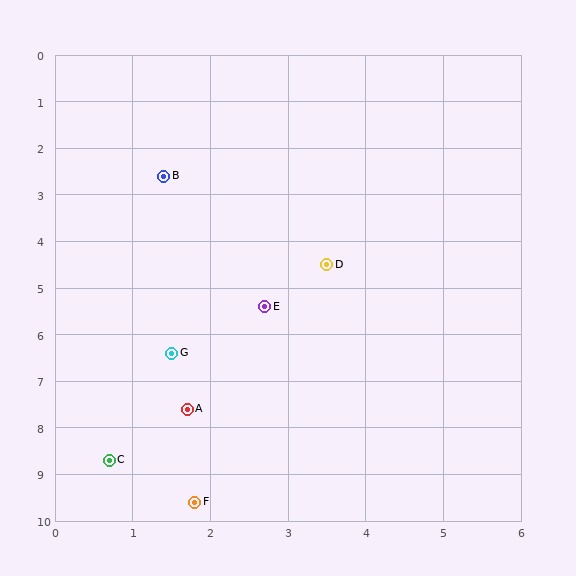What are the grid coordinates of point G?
Point G is at approximately (1.5, 6.4).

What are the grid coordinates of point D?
Point D is at approximately (3.5, 4.5).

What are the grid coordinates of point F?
Point F is at approximately (1.8, 9.6).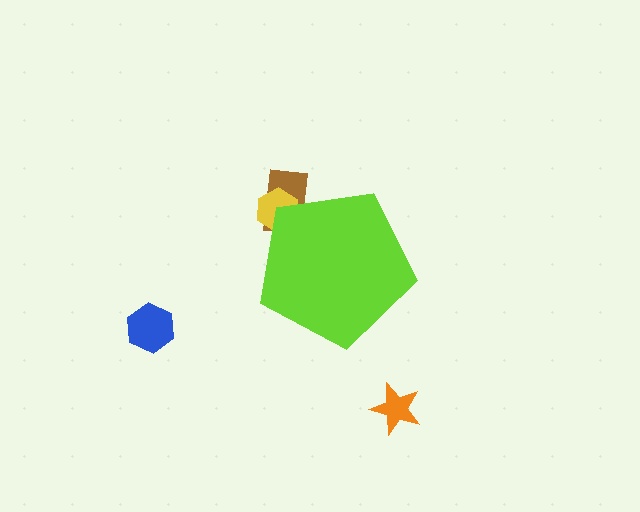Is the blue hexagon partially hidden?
No, the blue hexagon is fully visible.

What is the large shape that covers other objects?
A lime pentagon.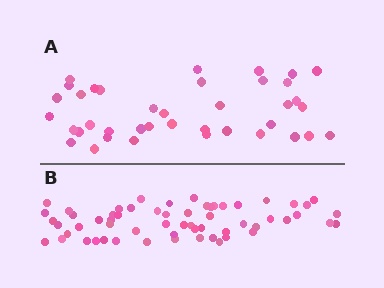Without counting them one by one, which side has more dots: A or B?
Region B (the bottom region) has more dots.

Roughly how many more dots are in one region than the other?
Region B has approximately 20 more dots than region A.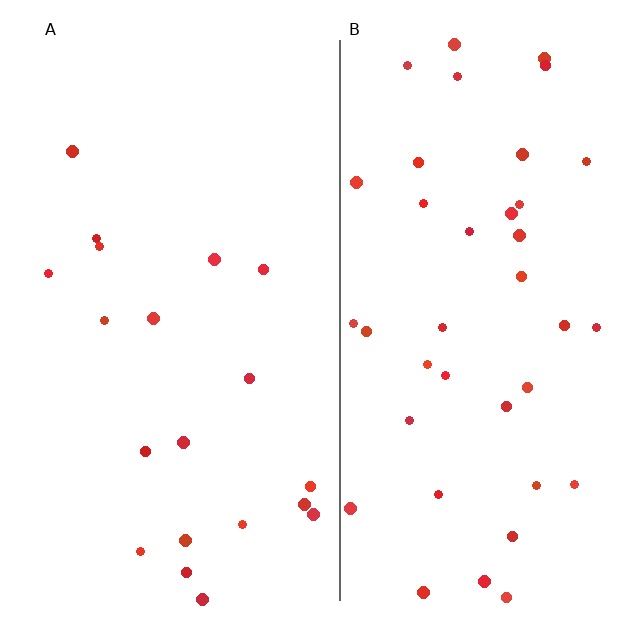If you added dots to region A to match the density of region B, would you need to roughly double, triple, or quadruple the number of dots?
Approximately double.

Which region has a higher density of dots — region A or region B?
B (the right).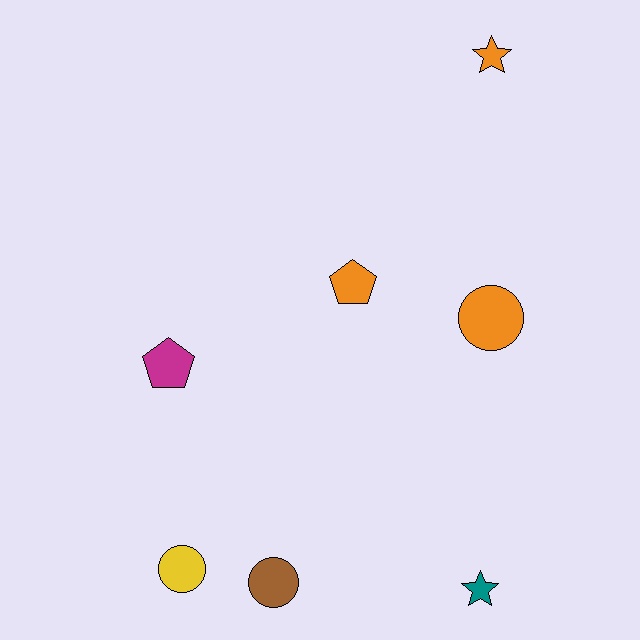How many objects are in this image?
There are 7 objects.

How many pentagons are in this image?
There are 2 pentagons.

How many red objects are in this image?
There are no red objects.